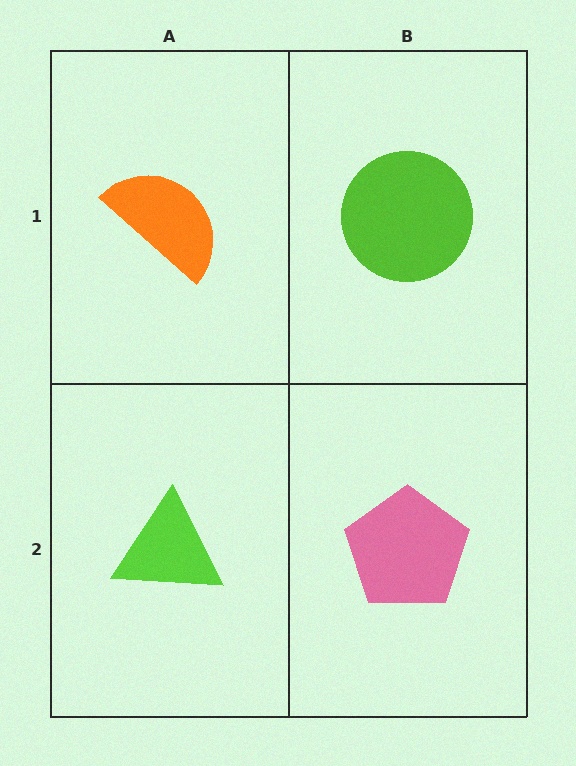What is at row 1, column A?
An orange semicircle.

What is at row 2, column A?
A lime triangle.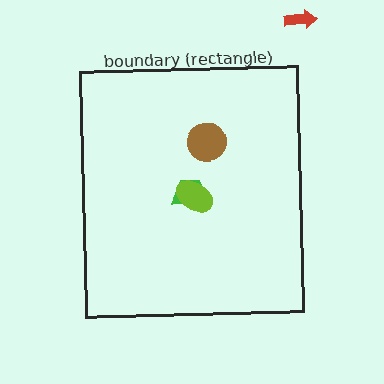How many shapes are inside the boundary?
3 inside, 1 outside.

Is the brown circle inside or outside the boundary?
Inside.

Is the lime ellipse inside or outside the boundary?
Inside.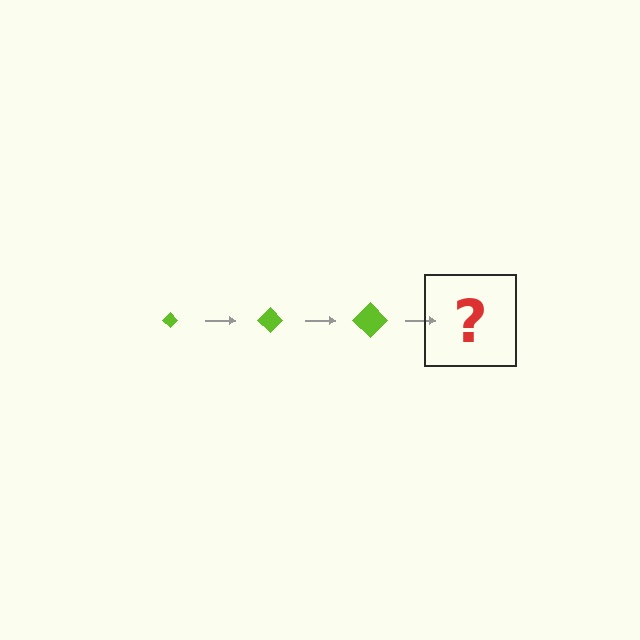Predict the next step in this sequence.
The next step is a lime diamond, larger than the previous one.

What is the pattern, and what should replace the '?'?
The pattern is that the diamond gets progressively larger each step. The '?' should be a lime diamond, larger than the previous one.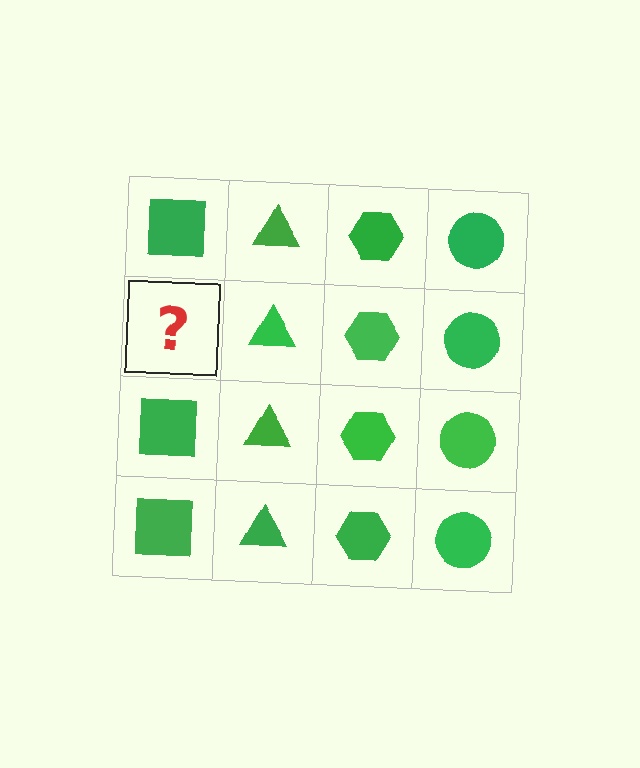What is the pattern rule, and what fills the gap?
The rule is that each column has a consistent shape. The gap should be filled with a green square.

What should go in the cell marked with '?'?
The missing cell should contain a green square.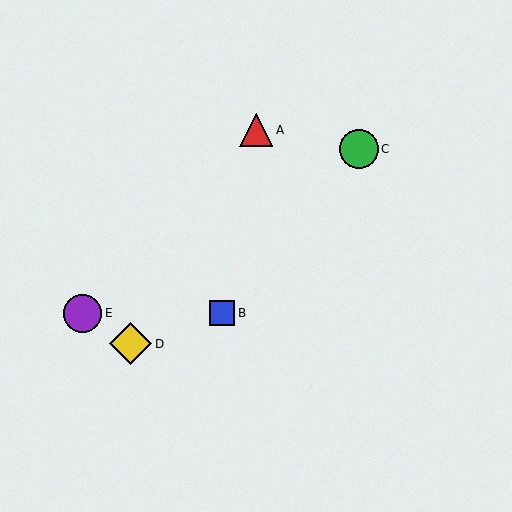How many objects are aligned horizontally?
2 objects (B, E) are aligned horizontally.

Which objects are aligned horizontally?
Objects B, E are aligned horizontally.